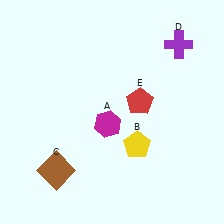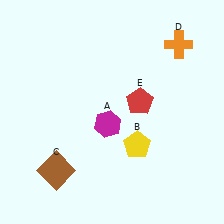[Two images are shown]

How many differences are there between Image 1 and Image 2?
There is 1 difference between the two images.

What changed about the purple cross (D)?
In Image 1, D is purple. In Image 2, it changed to orange.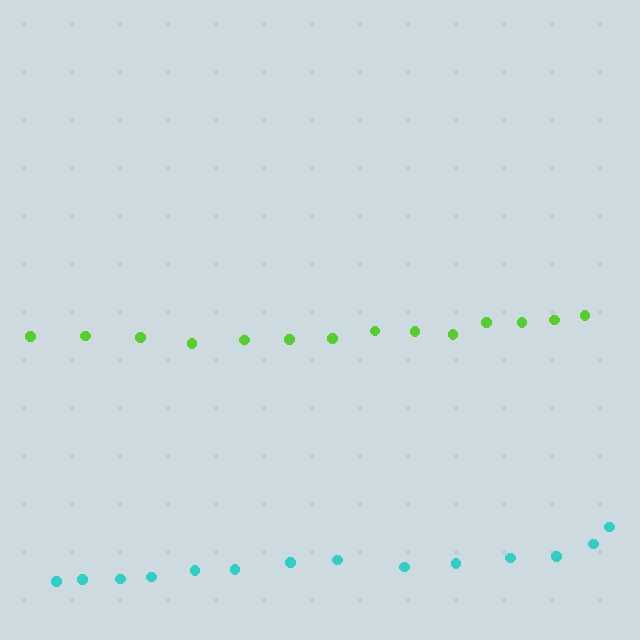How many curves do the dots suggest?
There are 2 distinct paths.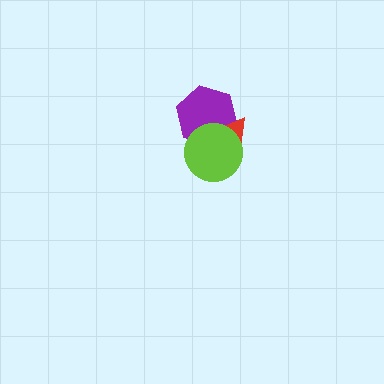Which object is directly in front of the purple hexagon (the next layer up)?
The red triangle is directly in front of the purple hexagon.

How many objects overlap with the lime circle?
2 objects overlap with the lime circle.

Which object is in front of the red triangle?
The lime circle is in front of the red triangle.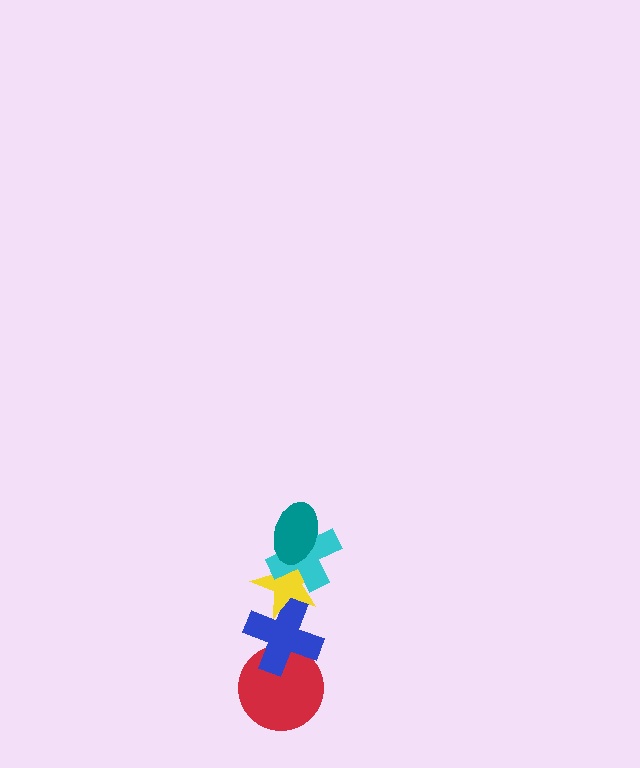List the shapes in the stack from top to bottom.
From top to bottom: the teal ellipse, the cyan cross, the yellow star, the blue cross, the red circle.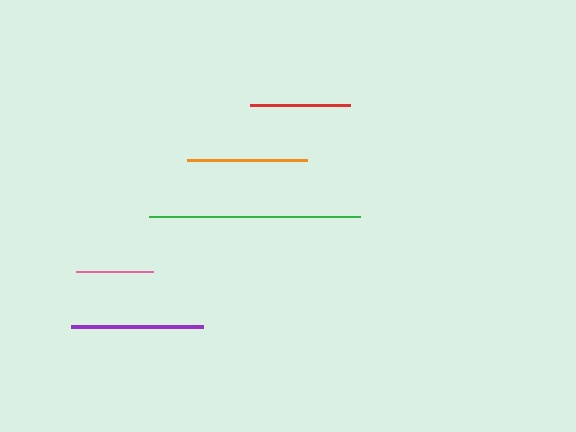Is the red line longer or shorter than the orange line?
The orange line is longer than the red line.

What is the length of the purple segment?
The purple segment is approximately 132 pixels long.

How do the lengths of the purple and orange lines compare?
The purple and orange lines are approximately the same length.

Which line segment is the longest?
The green line is the longest at approximately 211 pixels.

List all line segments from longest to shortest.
From longest to shortest: green, purple, orange, red, pink.